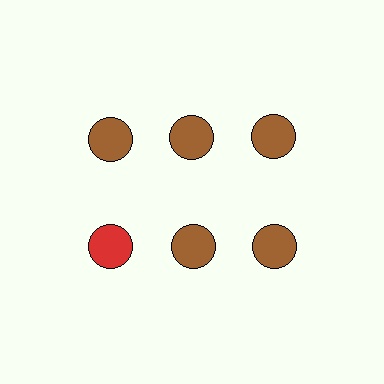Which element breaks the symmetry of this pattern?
The red circle in the second row, leftmost column breaks the symmetry. All other shapes are brown circles.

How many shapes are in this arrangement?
There are 6 shapes arranged in a grid pattern.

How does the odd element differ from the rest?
It has a different color: red instead of brown.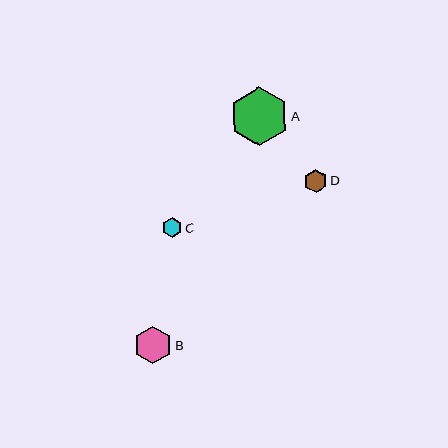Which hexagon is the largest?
Hexagon A is the largest with a size of approximately 59 pixels.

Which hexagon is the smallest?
Hexagon C is the smallest with a size of approximately 20 pixels.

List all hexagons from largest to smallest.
From largest to smallest: A, B, D, C.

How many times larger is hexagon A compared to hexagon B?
Hexagon A is approximately 1.6 times the size of hexagon B.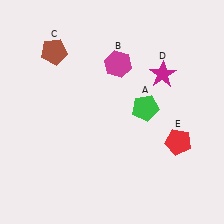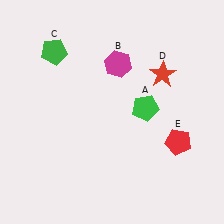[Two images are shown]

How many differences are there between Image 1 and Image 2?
There are 2 differences between the two images.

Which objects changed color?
C changed from brown to green. D changed from magenta to red.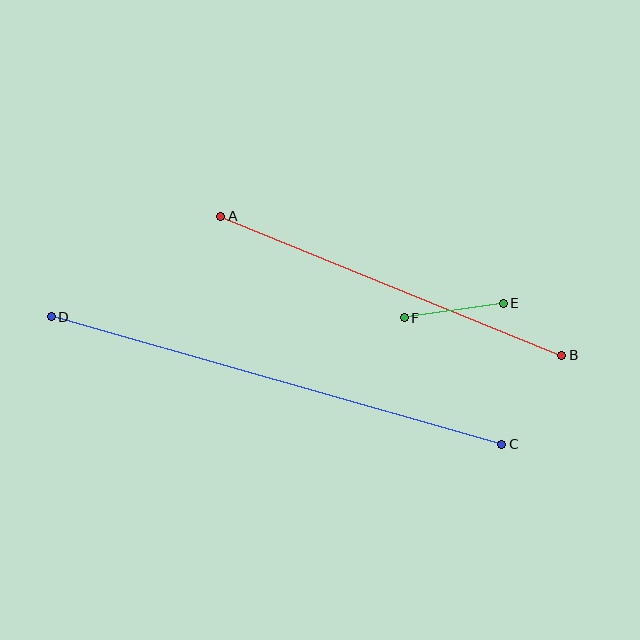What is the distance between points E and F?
The distance is approximately 100 pixels.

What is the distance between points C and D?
The distance is approximately 468 pixels.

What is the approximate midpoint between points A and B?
The midpoint is at approximately (391, 286) pixels.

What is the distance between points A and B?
The distance is approximately 368 pixels.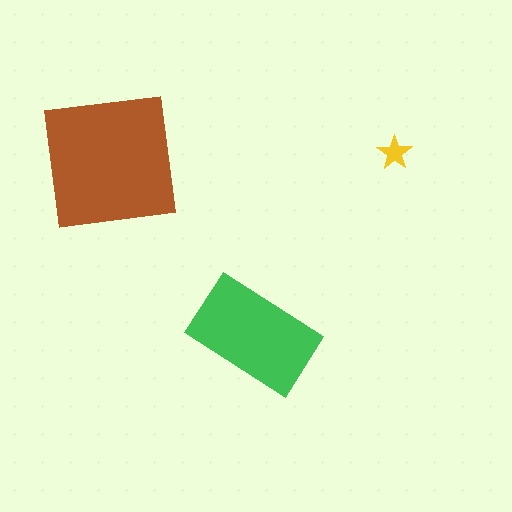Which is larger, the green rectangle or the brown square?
The brown square.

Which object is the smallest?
The yellow star.